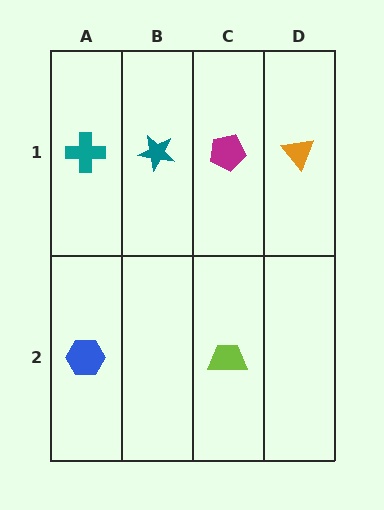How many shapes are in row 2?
2 shapes.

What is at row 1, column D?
An orange triangle.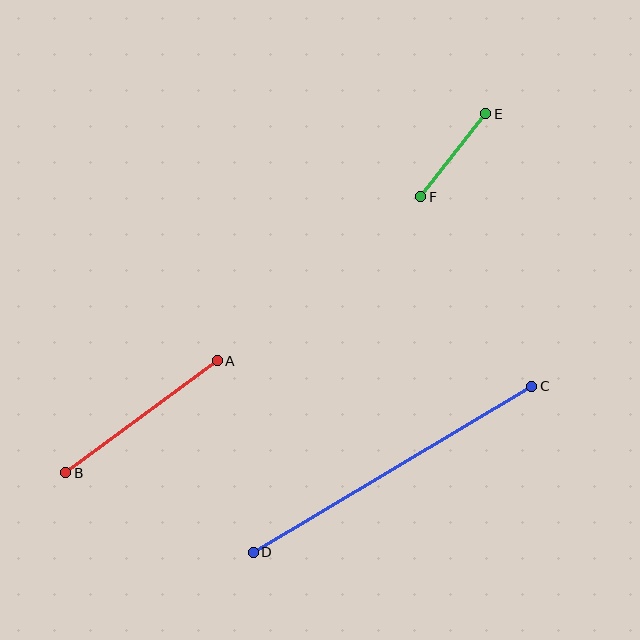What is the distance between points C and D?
The distance is approximately 324 pixels.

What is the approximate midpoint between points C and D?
The midpoint is at approximately (393, 469) pixels.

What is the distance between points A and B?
The distance is approximately 189 pixels.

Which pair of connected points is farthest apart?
Points C and D are farthest apart.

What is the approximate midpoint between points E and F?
The midpoint is at approximately (453, 155) pixels.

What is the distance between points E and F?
The distance is approximately 105 pixels.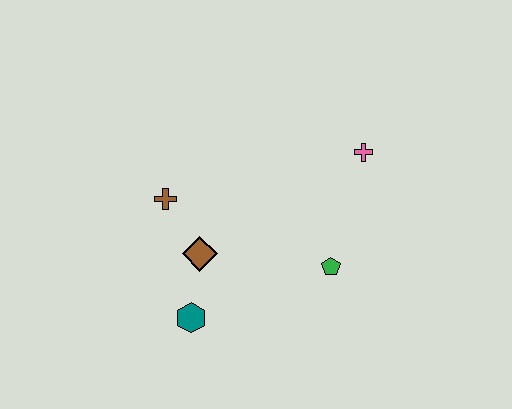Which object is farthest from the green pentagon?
The brown cross is farthest from the green pentagon.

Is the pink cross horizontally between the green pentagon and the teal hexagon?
No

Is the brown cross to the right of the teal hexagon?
No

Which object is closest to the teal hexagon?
The brown diamond is closest to the teal hexagon.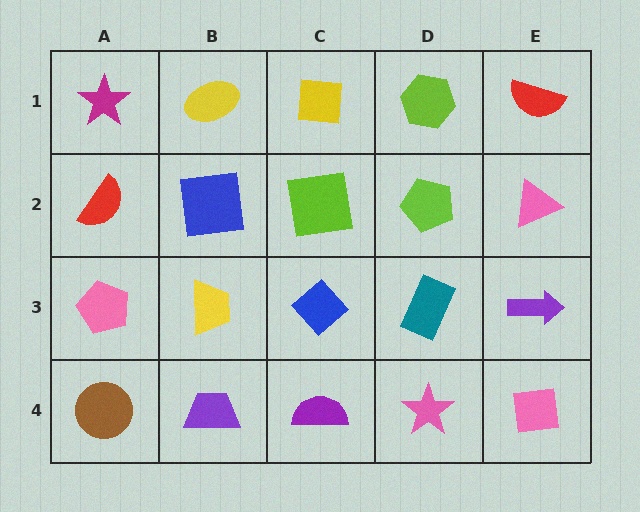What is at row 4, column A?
A brown circle.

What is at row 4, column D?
A pink star.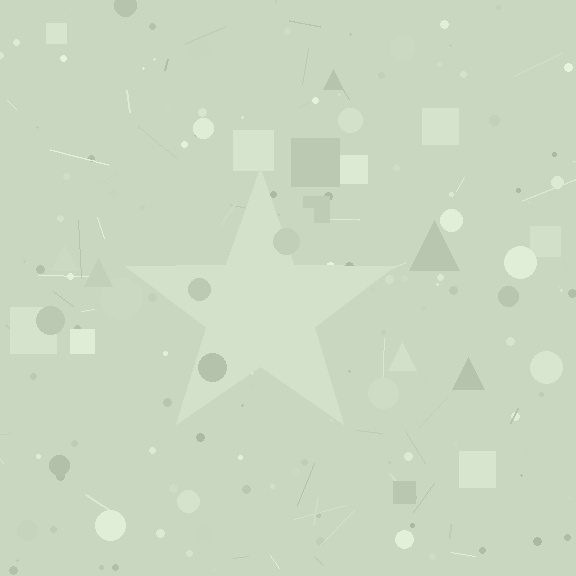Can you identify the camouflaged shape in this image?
The camouflaged shape is a star.